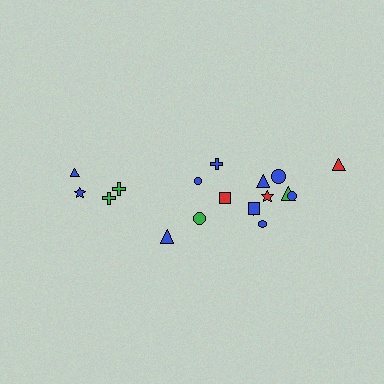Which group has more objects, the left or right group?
The right group.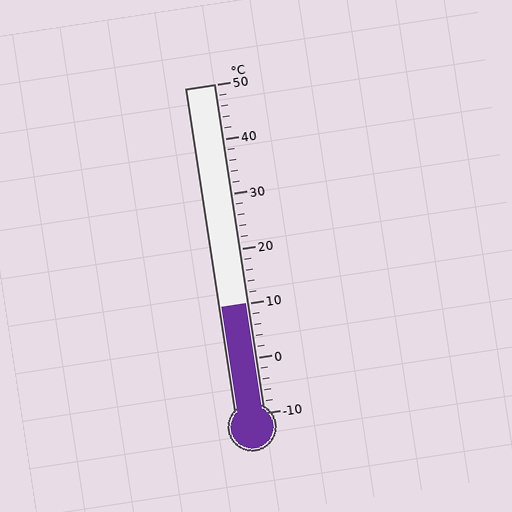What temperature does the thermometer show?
The thermometer shows approximately 10°C.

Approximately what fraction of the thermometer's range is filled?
The thermometer is filled to approximately 35% of its range.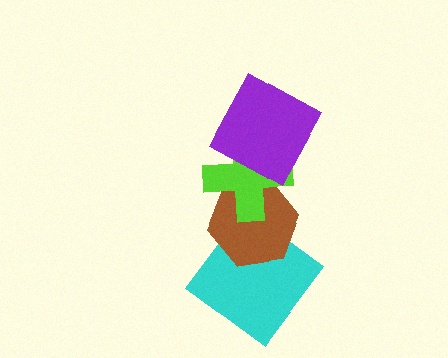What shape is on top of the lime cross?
The purple square is on top of the lime cross.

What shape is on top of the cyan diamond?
The brown hexagon is on top of the cyan diamond.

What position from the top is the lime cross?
The lime cross is 2nd from the top.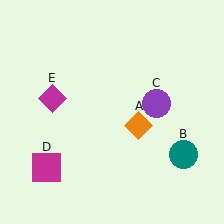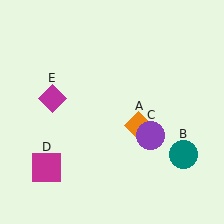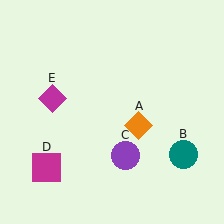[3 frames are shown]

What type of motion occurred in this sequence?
The purple circle (object C) rotated clockwise around the center of the scene.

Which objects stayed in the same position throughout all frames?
Orange diamond (object A) and teal circle (object B) and magenta square (object D) and magenta diamond (object E) remained stationary.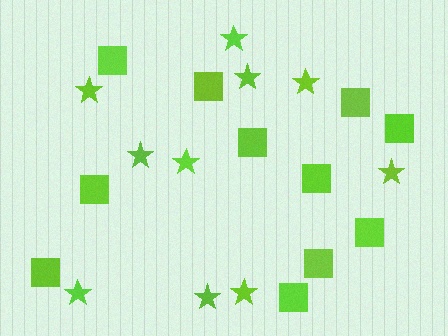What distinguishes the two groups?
There are 2 groups: one group of squares (11) and one group of stars (10).